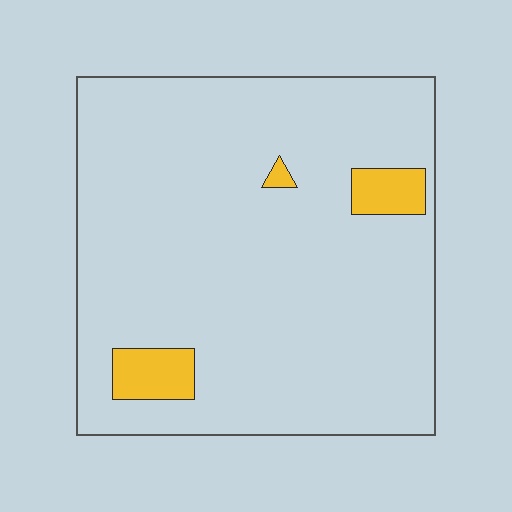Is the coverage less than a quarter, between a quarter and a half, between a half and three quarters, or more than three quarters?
Less than a quarter.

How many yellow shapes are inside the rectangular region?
3.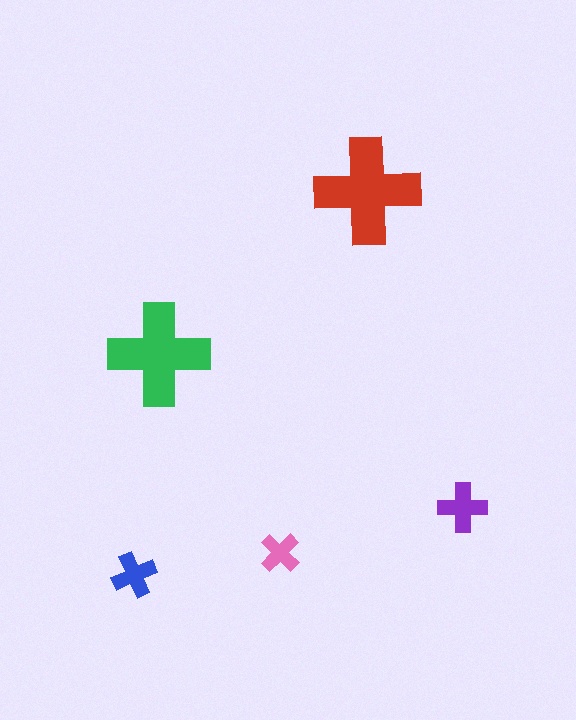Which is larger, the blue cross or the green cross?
The green one.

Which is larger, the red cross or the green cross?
The red one.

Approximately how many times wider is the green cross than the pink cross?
About 2.5 times wider.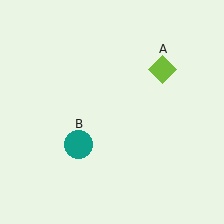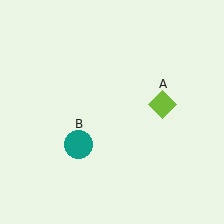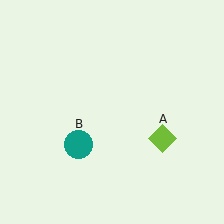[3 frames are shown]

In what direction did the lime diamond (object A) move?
The lime diamond (object A) moved down.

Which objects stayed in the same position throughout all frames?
Teal circle (object B) remained stationary.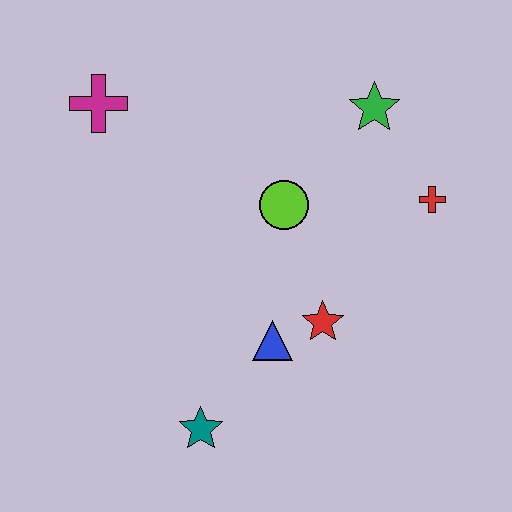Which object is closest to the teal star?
The blue triangle is closest to the teal star.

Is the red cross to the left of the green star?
No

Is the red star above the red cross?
No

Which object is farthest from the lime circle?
The teal star is farthest from the lime circle.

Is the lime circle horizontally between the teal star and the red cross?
Yes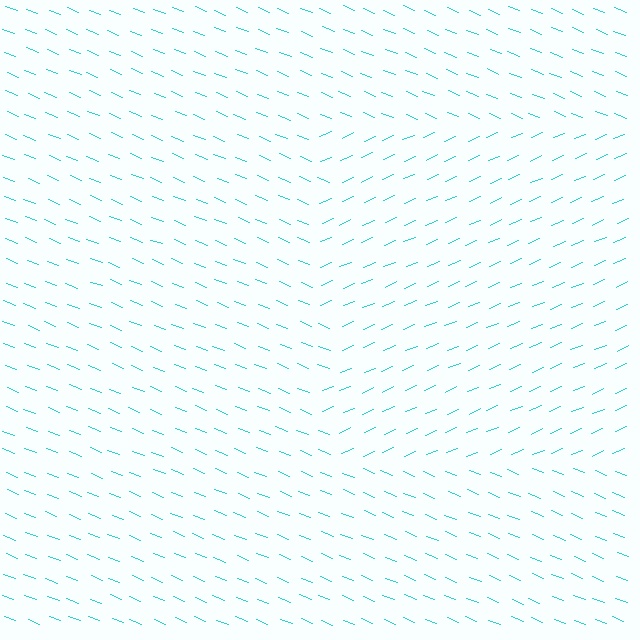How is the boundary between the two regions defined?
The boundary is defined purely by a change in line orientation (approximately 45 degrees difference). All lines are the same color and thickness.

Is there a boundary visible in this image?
Yes, there is a texture boundary formed by a change in line orientation.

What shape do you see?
I see a rectangle.